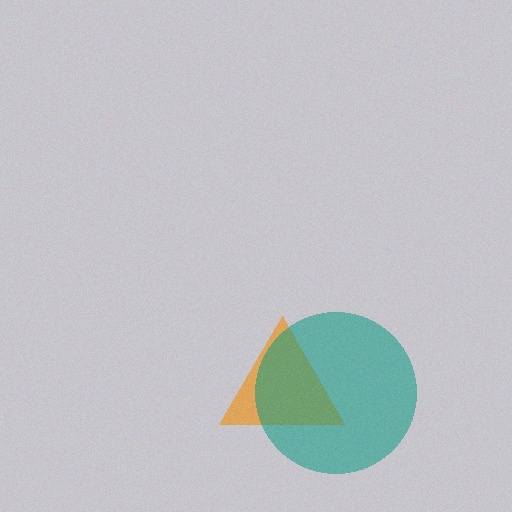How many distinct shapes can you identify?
There are 2 distinct shapes: an orange triangle, a teal circle.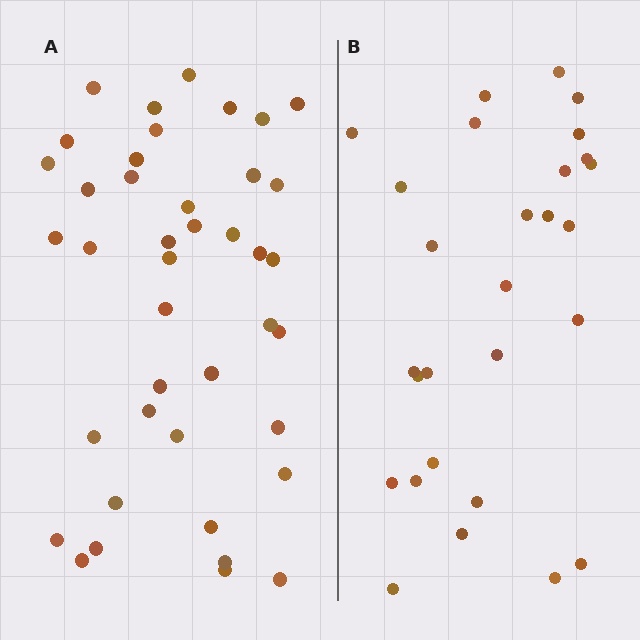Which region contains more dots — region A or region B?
Region A (the left region) has more dots.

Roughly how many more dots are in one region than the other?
Region A has approximately 15 more dots than region B.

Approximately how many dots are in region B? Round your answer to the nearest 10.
About 30 dots. (The exact count is 28, which rounds to 30.)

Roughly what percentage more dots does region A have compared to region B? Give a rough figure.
About 45% more.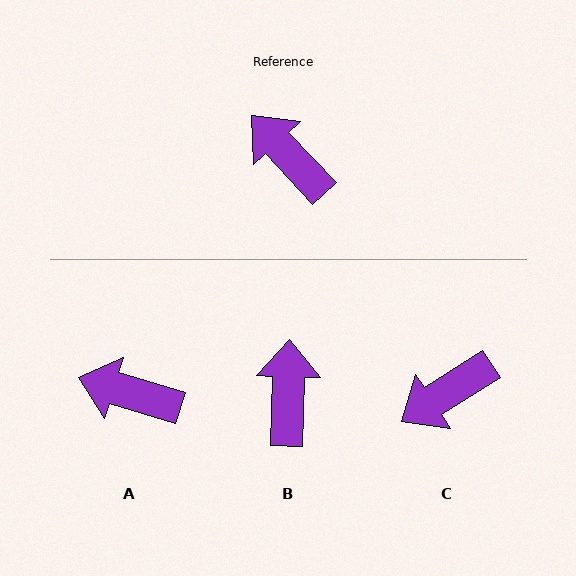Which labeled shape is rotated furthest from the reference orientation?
C, about 80 degrees away.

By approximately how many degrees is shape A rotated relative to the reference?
Approximately 30 degrees counter-clockwise.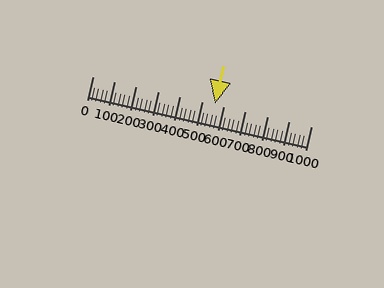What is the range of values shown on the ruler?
The ruler shows values from 0 to 1000.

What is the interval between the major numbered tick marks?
The major tick marks are spaced 100 units apart.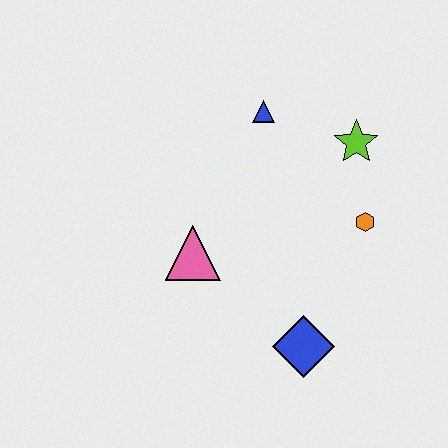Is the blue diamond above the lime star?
No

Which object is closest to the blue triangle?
The lime star is closest to the blue triangle.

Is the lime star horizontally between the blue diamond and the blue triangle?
No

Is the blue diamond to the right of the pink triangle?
Yes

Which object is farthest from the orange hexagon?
The pink triangle is farthest from the orange hexagon.